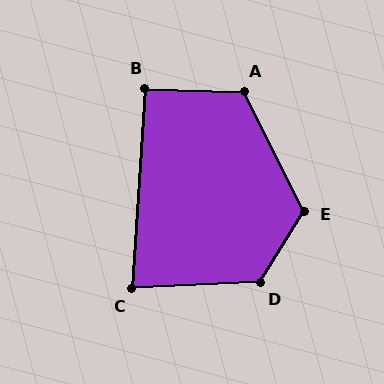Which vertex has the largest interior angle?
D, at approximately 124 degrees.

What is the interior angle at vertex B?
Approximately 92 degrees (approximately right).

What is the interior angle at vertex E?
Approximately 122 degrees (obtuse).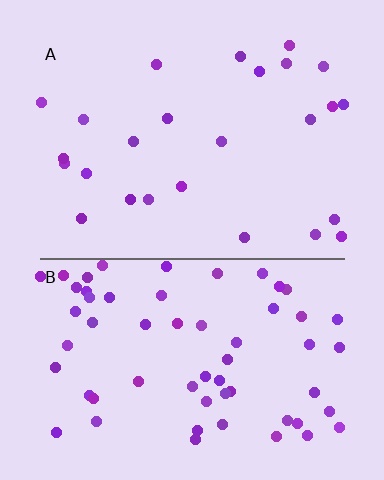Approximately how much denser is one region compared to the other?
Approximately 2.4× — region B over region A.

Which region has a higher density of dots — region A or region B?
B (the bottom).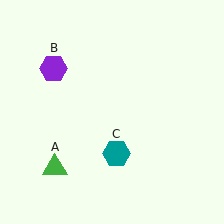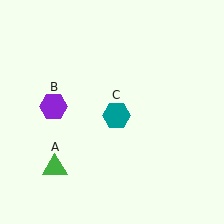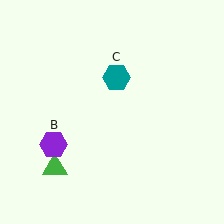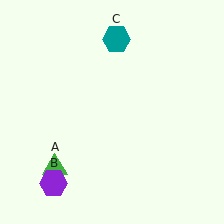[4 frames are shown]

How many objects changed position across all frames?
2 objects changed position: purple hexagon (object B), teal hexagon (object C).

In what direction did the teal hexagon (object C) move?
The teal hexagon (object C) moved up.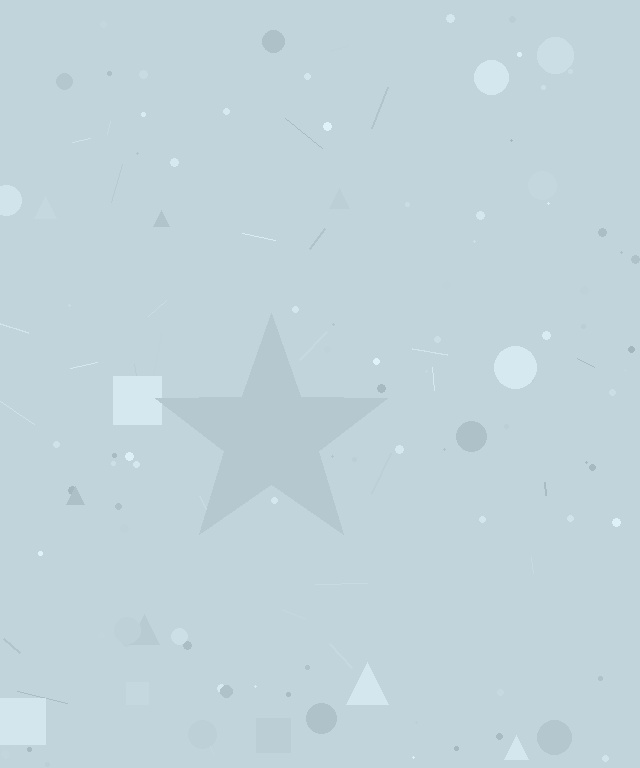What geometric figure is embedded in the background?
A star is embedded in the background.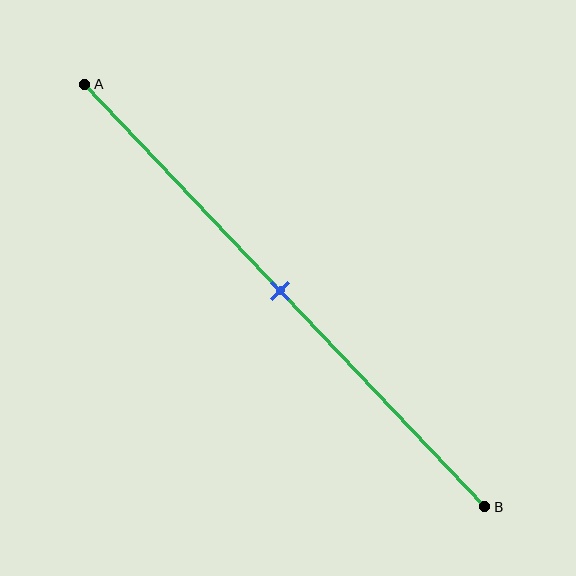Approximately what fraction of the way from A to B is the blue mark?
The blue mark is approximately 50% of the way from A to B.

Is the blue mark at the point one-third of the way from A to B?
No, the mark is at about 50% from A, not at the 33% one-third point.